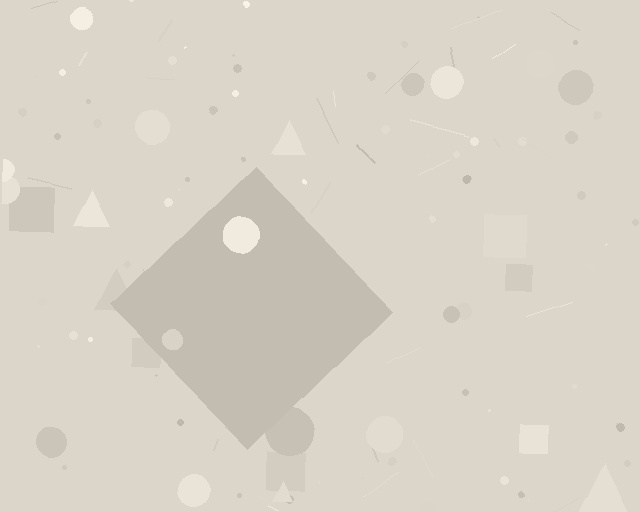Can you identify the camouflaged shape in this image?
The camouflaged shape is a diamond.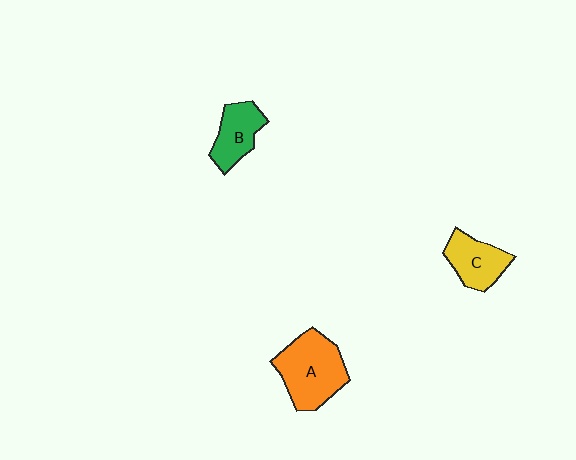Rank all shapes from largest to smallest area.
From largest to smallest: A (orange), C (yellow), B (green).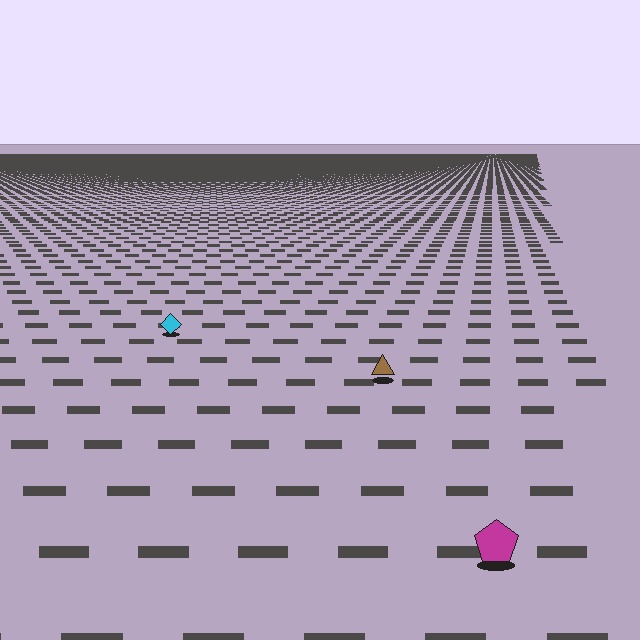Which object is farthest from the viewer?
The cyan diamond is farthest from the viewer. It appears smaller and the ground texture around it is denser.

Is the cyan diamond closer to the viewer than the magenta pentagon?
No. The magenta pentagon is closer — you can tell from the texture gradient: the ground texture is coarser near it.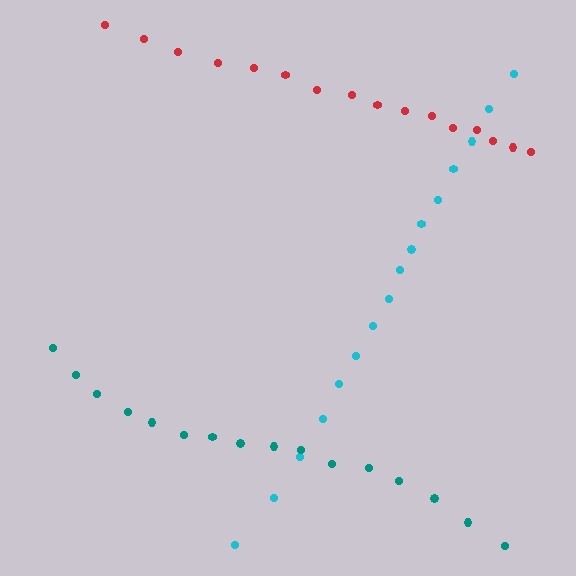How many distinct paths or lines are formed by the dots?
There are 3 distinct paths.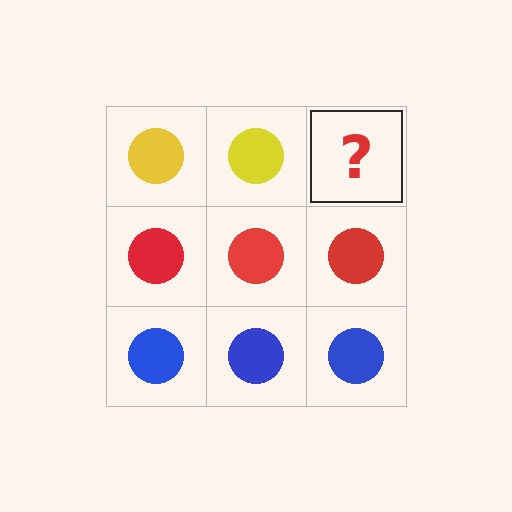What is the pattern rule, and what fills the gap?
The rule is that each row has a consistent color. The gap should be filled with a yellow circle.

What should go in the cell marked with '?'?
The missing cell should contain a yellow circle.